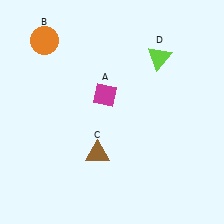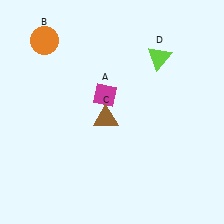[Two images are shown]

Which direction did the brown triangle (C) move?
The brown triangle (C) moved up.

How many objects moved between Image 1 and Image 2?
1 object moved between the two images.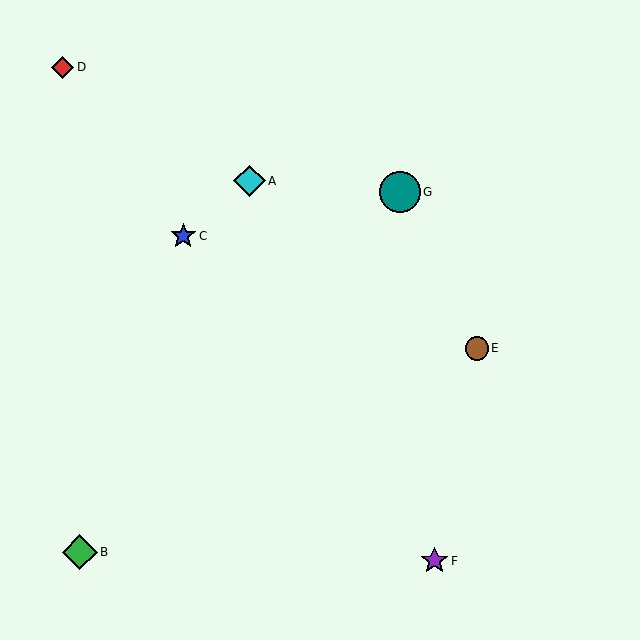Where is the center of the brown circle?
The center of the brown circle is at (477, 348).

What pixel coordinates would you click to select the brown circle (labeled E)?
Click at (477, 348) to select the brown circle E.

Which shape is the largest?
The teal circle (labeled G) is the largest.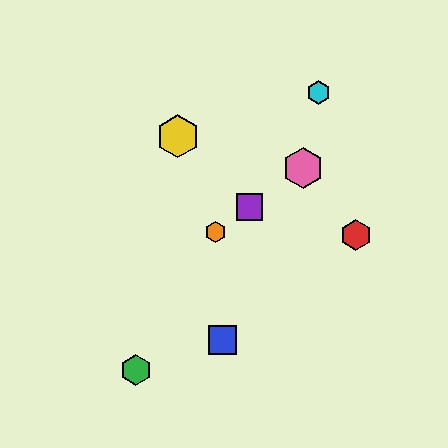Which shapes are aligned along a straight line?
The purple square, the orange hexagon, the pink hexagon are aligned along a straight line.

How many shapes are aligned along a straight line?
3 shapes (the purple square, the orange hexagon, the pink hexagon) are aligned along a straight line.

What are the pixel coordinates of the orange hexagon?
The orange hexagon is at (215, 232).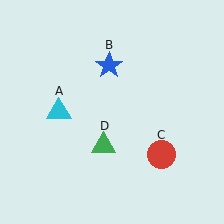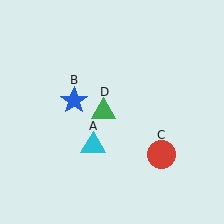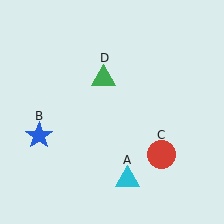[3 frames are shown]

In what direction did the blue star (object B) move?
The blue star (object B) moved down and to the left.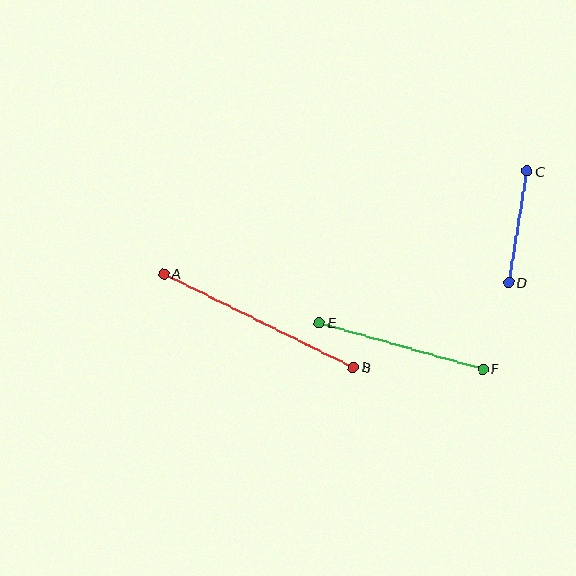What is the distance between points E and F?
The distance is approximately 170 pixels.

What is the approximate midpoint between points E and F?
The midpoint is at approximately (401, 346) pixels.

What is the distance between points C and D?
The distance is approximately 113 pixels.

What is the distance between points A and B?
The distance is approximately 211 pixels.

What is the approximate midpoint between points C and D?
The midpoint is at approximately (518, 227) pixels.